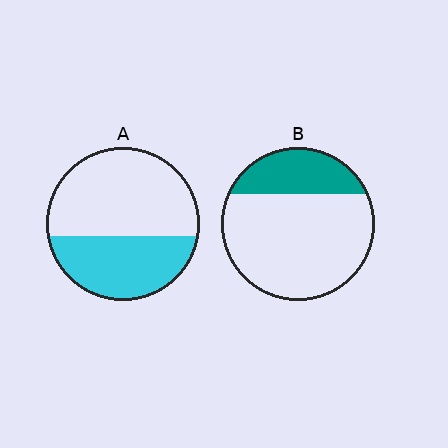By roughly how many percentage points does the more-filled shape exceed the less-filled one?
By roughly 15 percentage points (A over B).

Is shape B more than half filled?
No.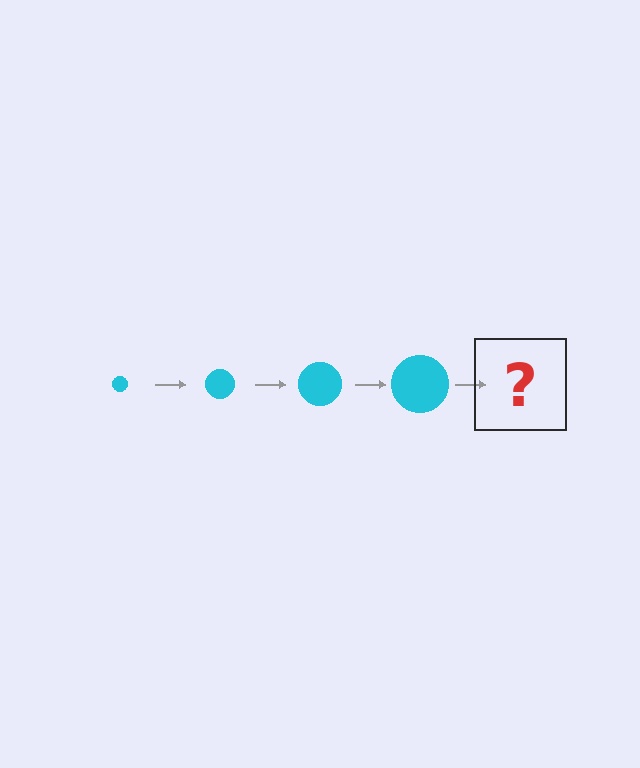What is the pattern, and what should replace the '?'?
The pattern is that the circle gets progressively larger each step. The '?' should be a cyan circle, larger than the previous one.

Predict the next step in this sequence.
The next step is a cyan circle, larger than the previous one.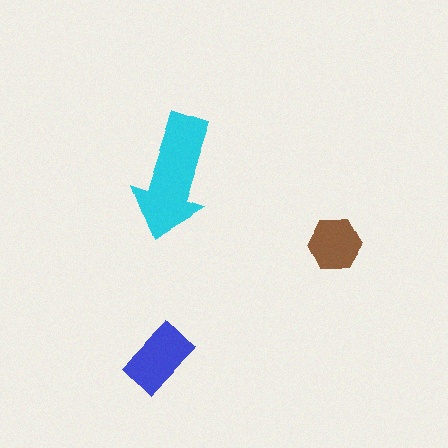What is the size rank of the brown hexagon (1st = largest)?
3rd.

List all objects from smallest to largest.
The brown hexagon, the blue rectangle, the cyan arrow.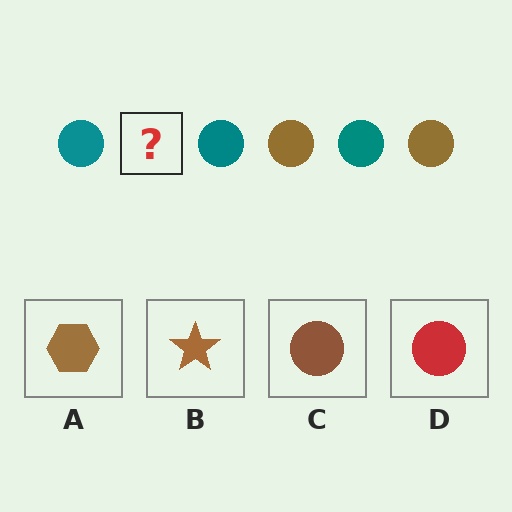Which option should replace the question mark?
Option C.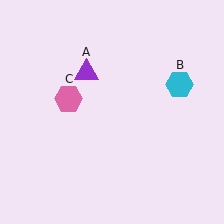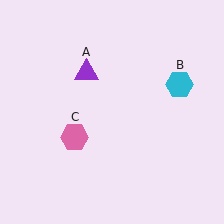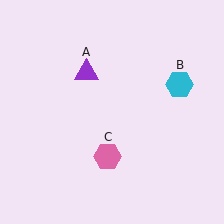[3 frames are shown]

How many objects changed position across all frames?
1 object changed position: pink hexagon (object C).